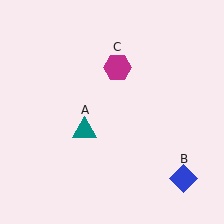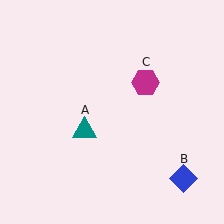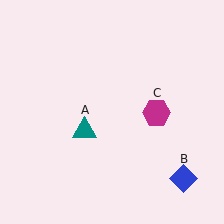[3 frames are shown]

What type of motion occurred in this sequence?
The magenta hexagon (object C) rotated clockwise around the center of the scene.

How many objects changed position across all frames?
1 object changed position: magenta hexagon (object C).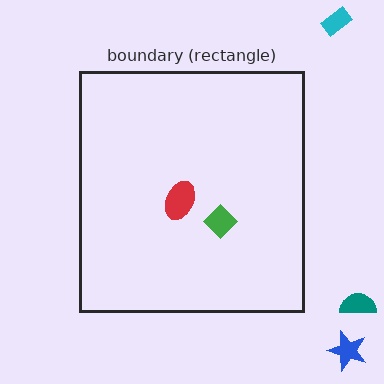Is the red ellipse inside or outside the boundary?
Inside.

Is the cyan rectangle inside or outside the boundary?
Outside.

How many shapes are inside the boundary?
2 inside, 3 outside.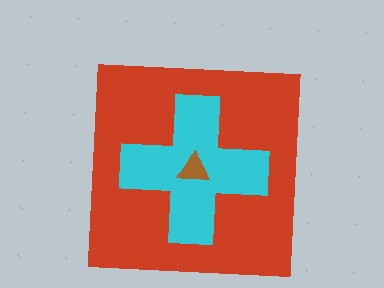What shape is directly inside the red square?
The cyan cross.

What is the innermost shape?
The brown triangle.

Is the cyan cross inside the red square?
Yes.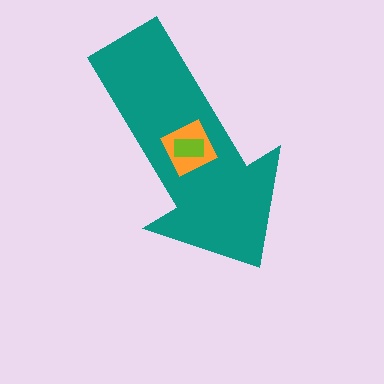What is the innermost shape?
The lime rectangle.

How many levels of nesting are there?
3.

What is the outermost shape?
The teal arrow.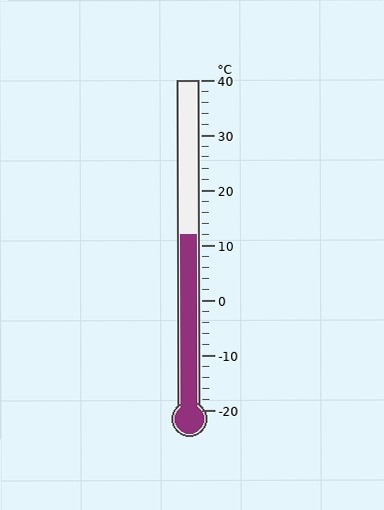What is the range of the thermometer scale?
The thermometer scale ranges from -20°C to 40°C.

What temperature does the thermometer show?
The thermometer shows approximately 12°C.